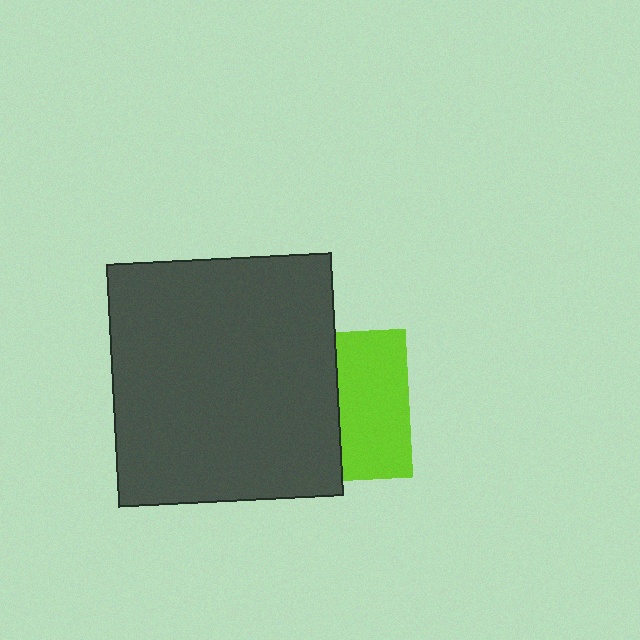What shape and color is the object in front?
The object in front is a dark gray rectangle.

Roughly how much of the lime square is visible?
About half of it is visible (roughly 47%).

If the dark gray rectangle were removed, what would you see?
You would see the complete lime square.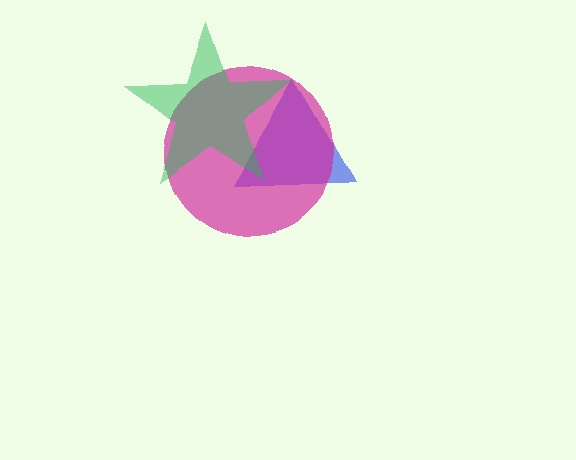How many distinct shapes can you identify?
There are 3 distinct shapes: a blue triangle, a magenta circle, a green star.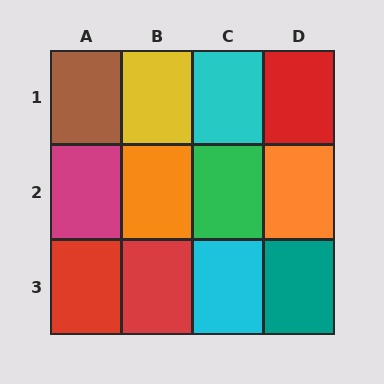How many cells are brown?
1 cell is brown.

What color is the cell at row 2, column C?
Green.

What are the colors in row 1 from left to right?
Brown, yellow, cyan, red.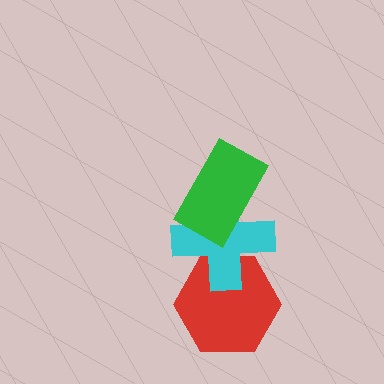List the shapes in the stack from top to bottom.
From top to bottom: the green rectangle, the cyan cross, the red hexagon.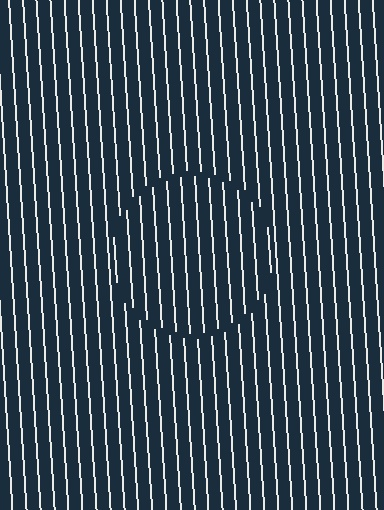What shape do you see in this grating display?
An illusory circle. The interior of the shape contains the same grating, shifted by half a period — the contour is defined by the phase discontinuity where line-ends from the inner and outer gratings abut.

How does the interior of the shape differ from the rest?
The interior of the shape contains the same grating, shifted by half a period — the contour is defined by the phase discontinuity where line-ends from the inner and outer gratings abut.